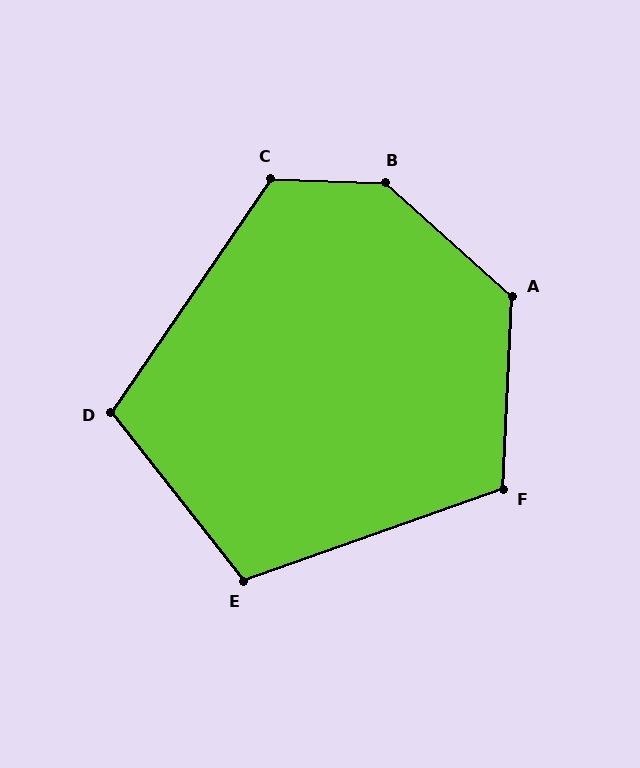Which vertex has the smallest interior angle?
D, at approximately 107 degrees.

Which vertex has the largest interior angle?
B, at approximately 140 degrees.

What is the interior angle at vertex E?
Approximately 109 degrees (obtuse).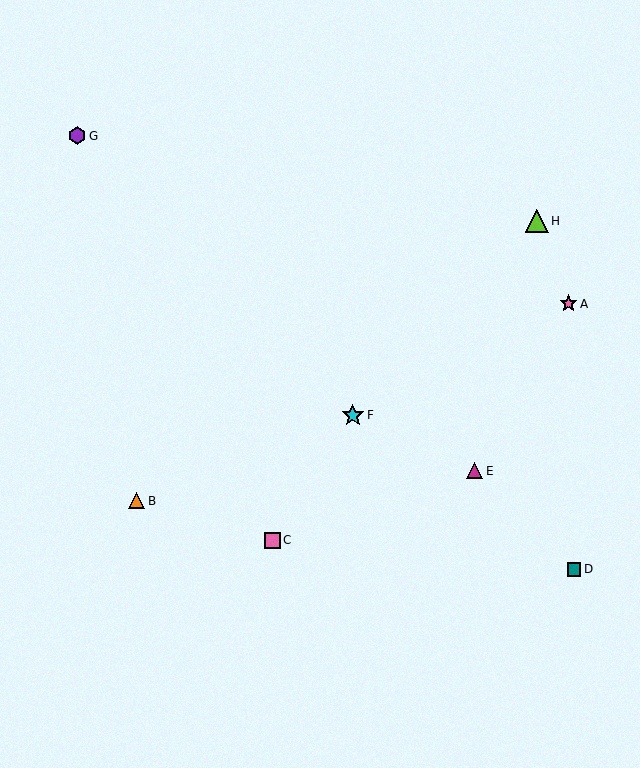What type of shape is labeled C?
Shape C is a pink square.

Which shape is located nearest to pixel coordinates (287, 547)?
The pink square (labeled C) at (272, 540) is nearest to that location.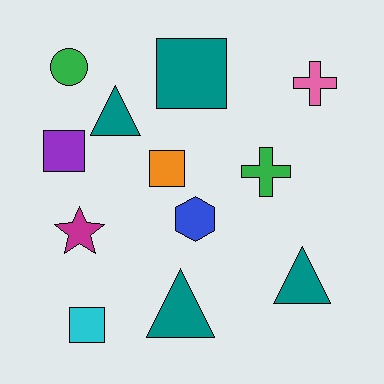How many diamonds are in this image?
There are no diamonds.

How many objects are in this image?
There are 12 objects.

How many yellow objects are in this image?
There are no yellow objects.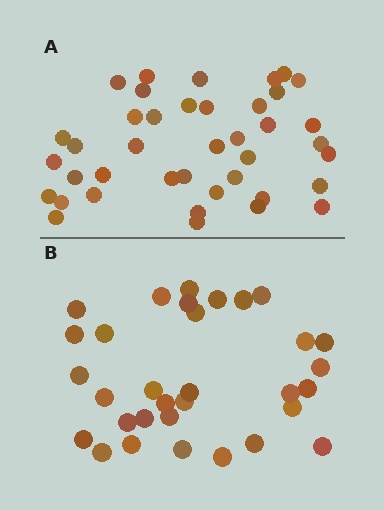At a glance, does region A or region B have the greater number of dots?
Region A (the top region) has more dots.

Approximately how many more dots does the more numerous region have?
Region A has roughly 8 or so more dots than region B.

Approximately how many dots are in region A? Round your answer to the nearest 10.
About 40 dots.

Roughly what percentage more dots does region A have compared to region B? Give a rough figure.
About 25% more.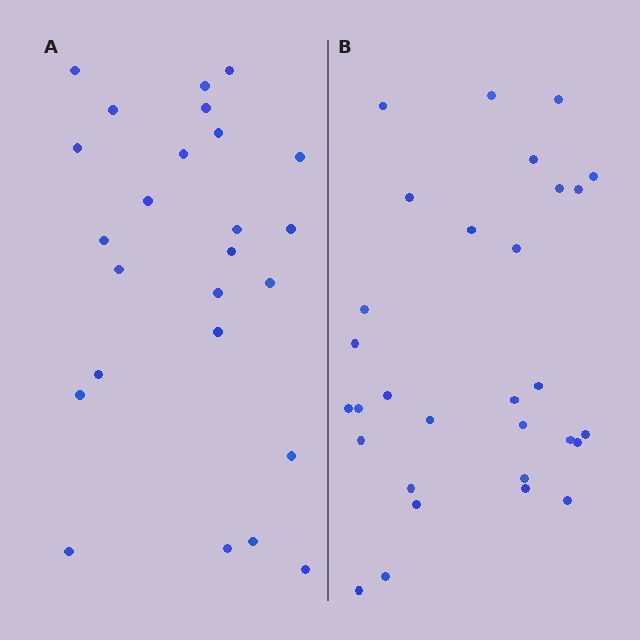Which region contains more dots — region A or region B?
Region B (the right region) has more dots.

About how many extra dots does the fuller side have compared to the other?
Region B has about 5 more dots than region A.